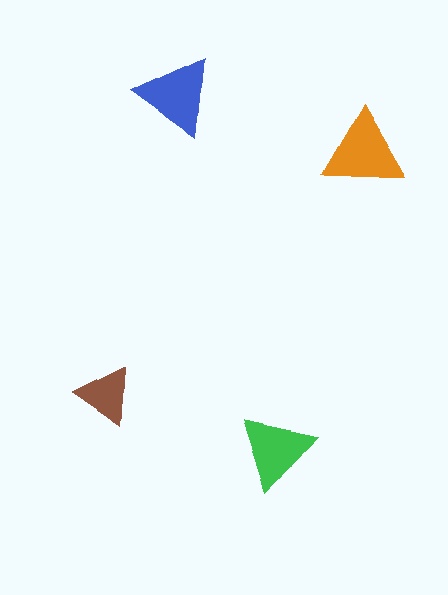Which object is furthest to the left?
The brown triangle is leftmost.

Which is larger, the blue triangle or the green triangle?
The blue one.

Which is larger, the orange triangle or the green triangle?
The orange one.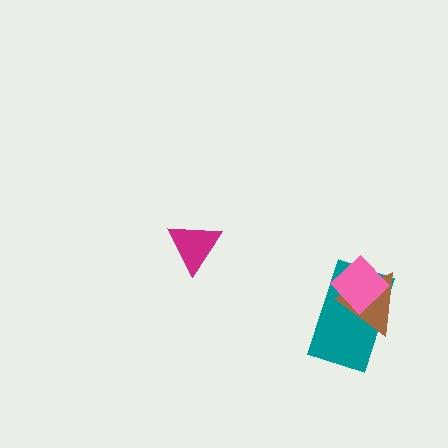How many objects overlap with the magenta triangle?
0 objects overlap with the magenta triangle.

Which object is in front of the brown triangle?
The pink diamond is in front of the brown triangle.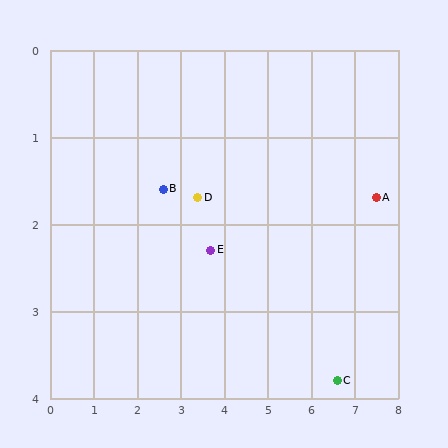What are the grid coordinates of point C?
Point C is at approximately (6.6, 3.8).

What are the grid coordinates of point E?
Point E is at approximately (3.7, 2.3).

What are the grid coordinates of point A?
Point A is at approximately (7.5, 1.7).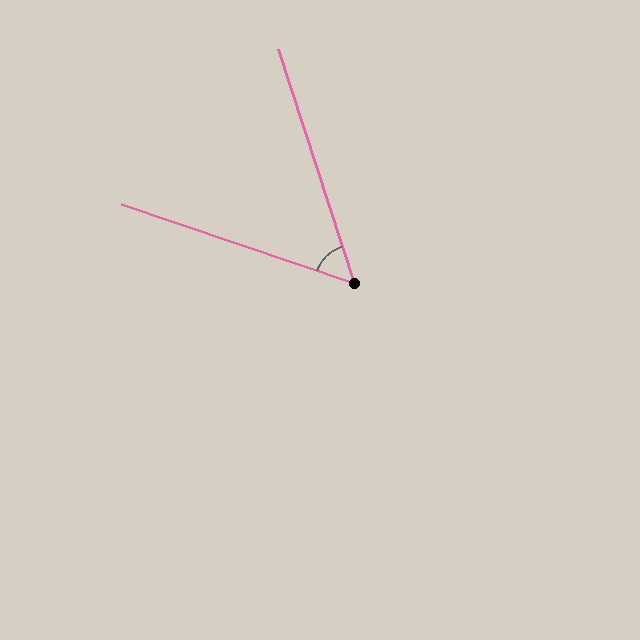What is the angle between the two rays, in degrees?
Approximately 53 degrees.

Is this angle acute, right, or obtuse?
It is acute.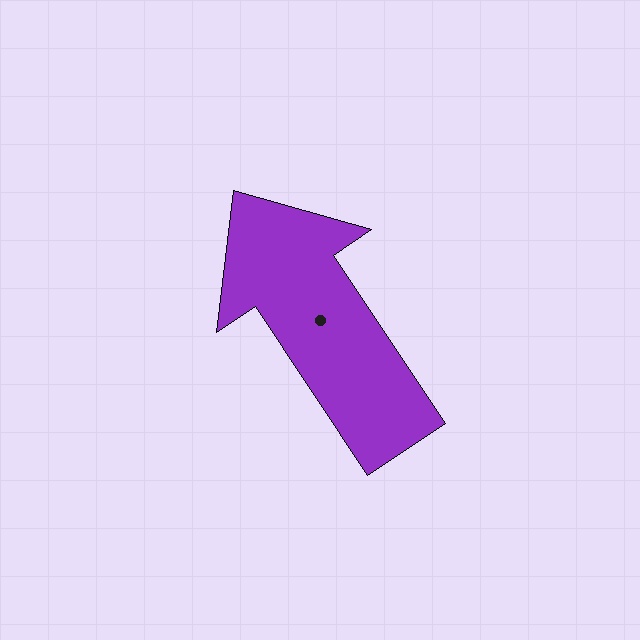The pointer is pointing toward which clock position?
Roughly 11 o'clock.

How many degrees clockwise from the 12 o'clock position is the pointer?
Approximately 326 degrees.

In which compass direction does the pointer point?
Northwest.